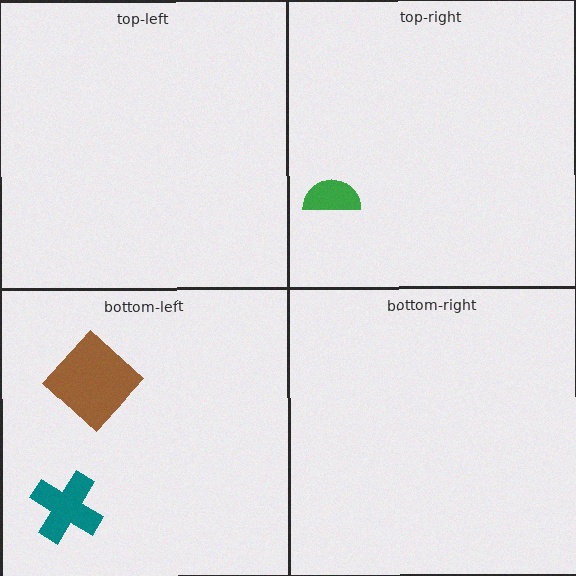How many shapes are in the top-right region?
1.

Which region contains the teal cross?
The bottom-left region.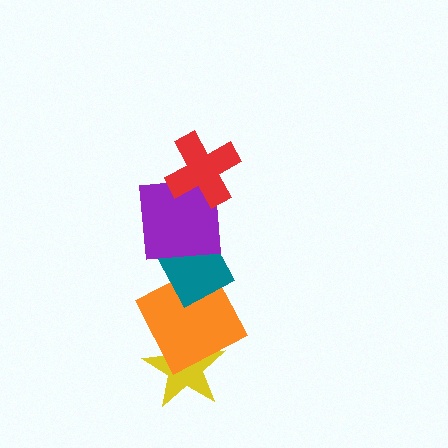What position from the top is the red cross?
The red cross is 1st from the top.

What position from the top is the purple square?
The purple square is 2nd from the top.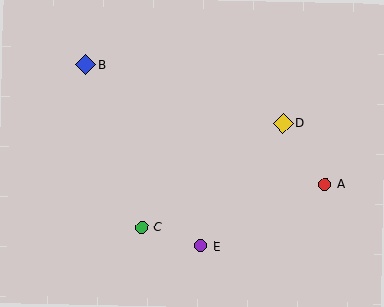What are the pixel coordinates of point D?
Point D is at (283, 123).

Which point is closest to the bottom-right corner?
Point A is closest to the bottom-right corner.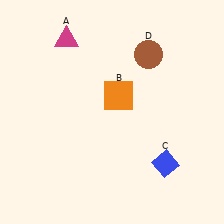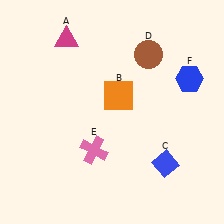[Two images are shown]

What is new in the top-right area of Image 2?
A blue hexagon (F) was added in the top-right area of Image 2.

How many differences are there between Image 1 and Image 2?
There are 2 differences between the two images.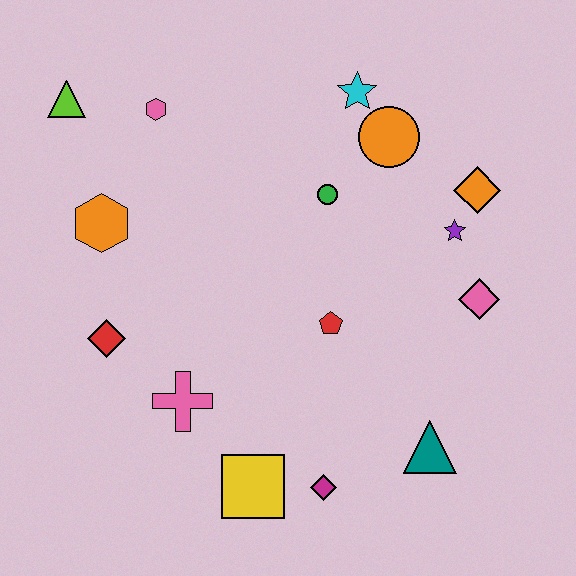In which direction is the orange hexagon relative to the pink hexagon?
The orange hexagon is below the pink hexagon.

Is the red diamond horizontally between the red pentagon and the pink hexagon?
No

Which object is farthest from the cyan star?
The yellow square is farthest from the cyan star.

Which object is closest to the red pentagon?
The green circle is closest to the red pentagon.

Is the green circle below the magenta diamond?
No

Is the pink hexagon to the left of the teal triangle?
Yes